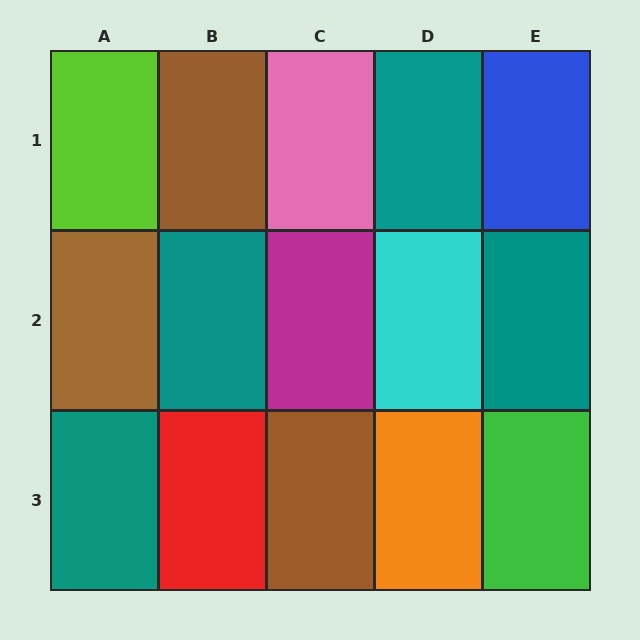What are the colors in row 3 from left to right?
Teal, red, brown, orange, green.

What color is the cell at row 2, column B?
Teal.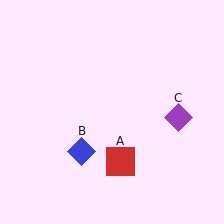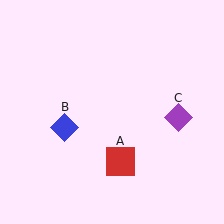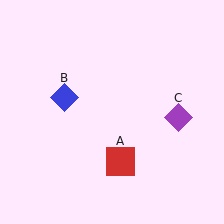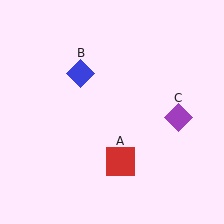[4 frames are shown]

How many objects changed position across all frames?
1 object changed position: blue diamond (object B).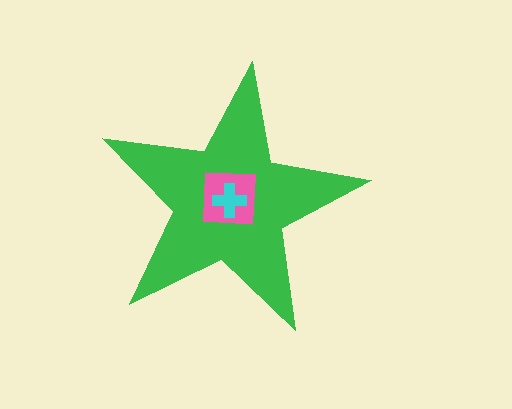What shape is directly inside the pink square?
The cyan cross.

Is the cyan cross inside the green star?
Yes.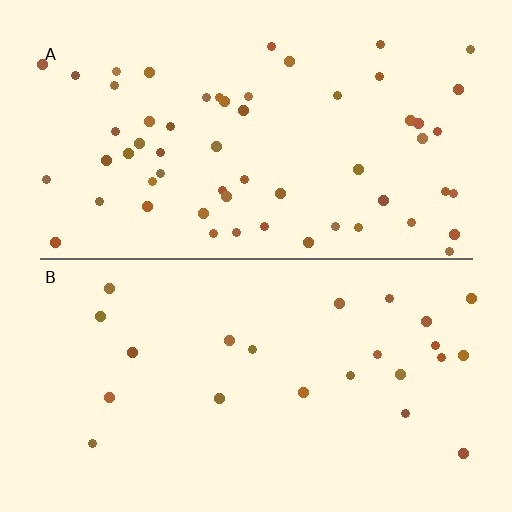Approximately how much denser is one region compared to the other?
Approximately 2.5× — region A over region B.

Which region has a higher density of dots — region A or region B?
A (the top).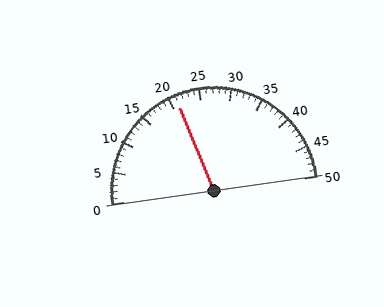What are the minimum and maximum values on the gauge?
The gauge ranges from 0 to 50.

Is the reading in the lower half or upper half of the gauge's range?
The reading is in the lower half of the range (0 to 50).